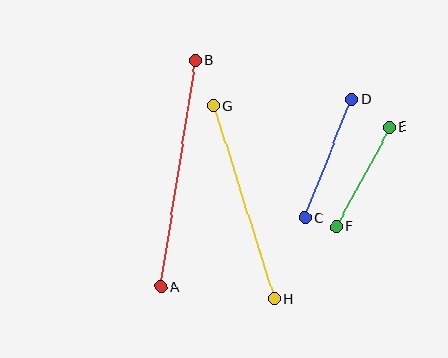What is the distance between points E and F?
The distance is approximately 114 pixels.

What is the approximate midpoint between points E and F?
The midpoint is at approximately (363, 177) pixels.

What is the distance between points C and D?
The distance is approximately 127 pixels.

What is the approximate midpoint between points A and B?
The midpoint is at approximately (178, 174) pixels.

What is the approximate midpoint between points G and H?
The midpoint is at approximately (244, 203) pixels.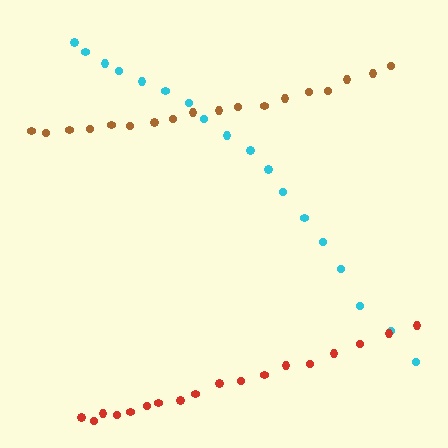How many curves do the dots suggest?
There are 3 distinct paths.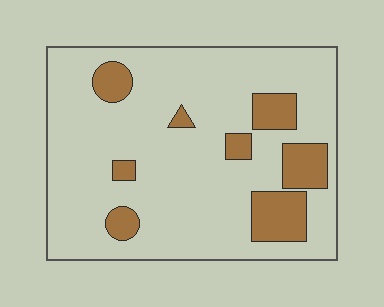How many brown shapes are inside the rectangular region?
8.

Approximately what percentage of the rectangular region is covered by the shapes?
Approximately 15%.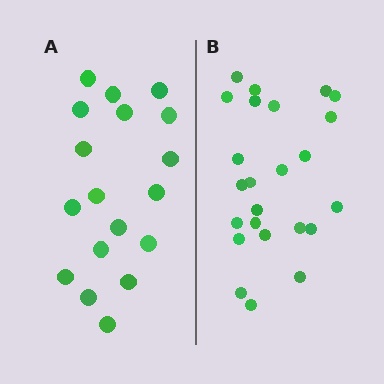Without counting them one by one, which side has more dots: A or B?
Region B (the right region) has more dots.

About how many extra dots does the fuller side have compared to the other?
Region B has about 6 more dots than region A.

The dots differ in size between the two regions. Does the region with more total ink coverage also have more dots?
No. Region A has more total ink coverage because its dots are larger, but region B actually contains more individual dots. Total area can be misleading — the number of items is what matters here.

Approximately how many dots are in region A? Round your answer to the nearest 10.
About 20 dots. (The exact count is 18, which rounds to 20.)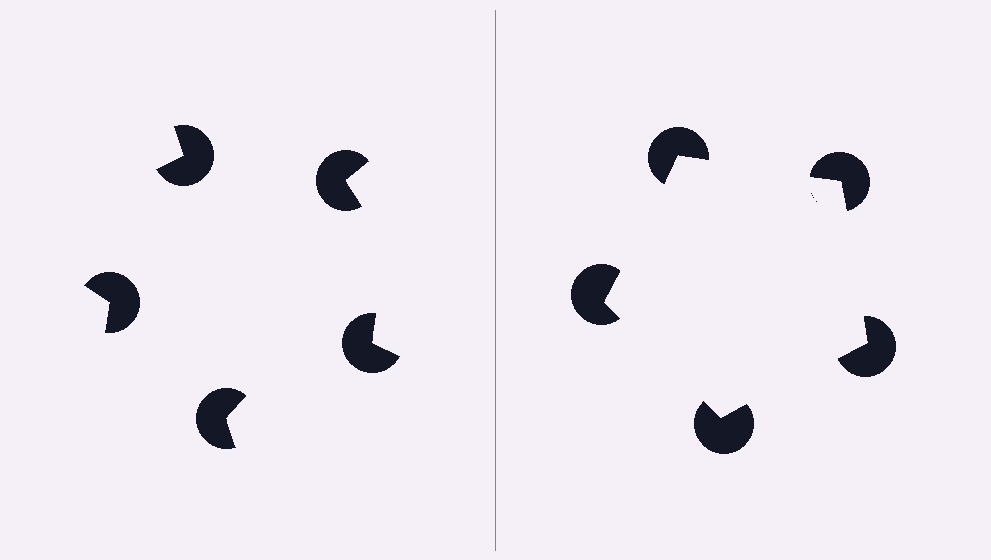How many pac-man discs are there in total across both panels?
10 — 5 on each side.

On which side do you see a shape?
An illusory pentagon appears on the right side. On the left side the wedge cuts are rotated, so no coherent shape forms.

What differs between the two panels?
The pac-man discs are positioned identically on both sides; only the wedge orientations differ. On the right they align to a pentagon; on the left they are misaligned.